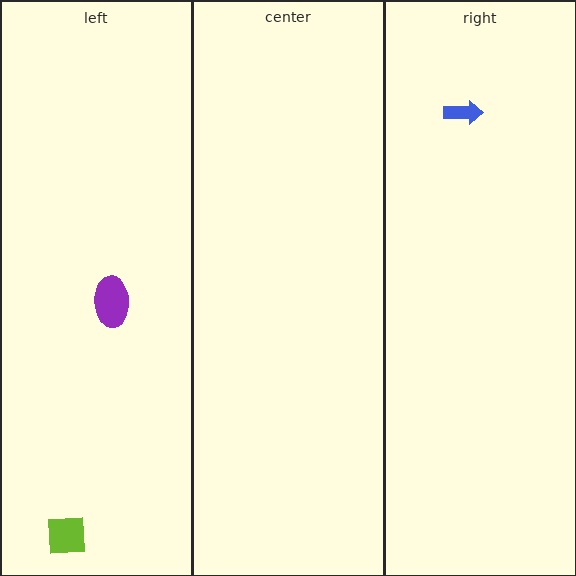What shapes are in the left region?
The lime square, the purple ellipse.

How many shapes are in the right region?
1.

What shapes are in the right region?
The blue arrow.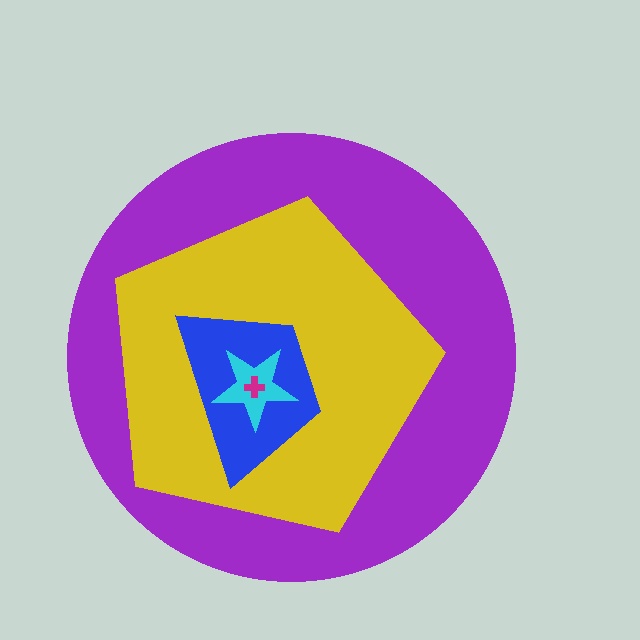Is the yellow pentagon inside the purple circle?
Yes.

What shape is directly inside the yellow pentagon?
The blue trapezoid.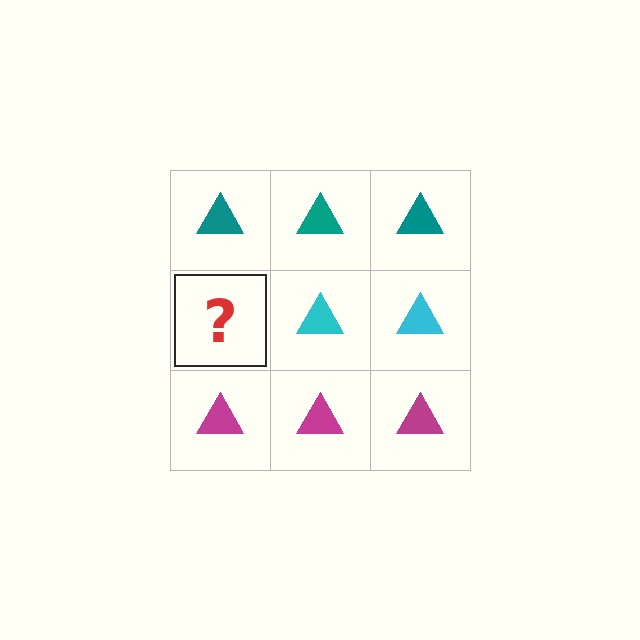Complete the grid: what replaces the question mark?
The question mark should be replaced with a cyan triangle.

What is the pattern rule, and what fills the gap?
The rule is that each row has a consistent color. The gap should be filled with a cyan triangle.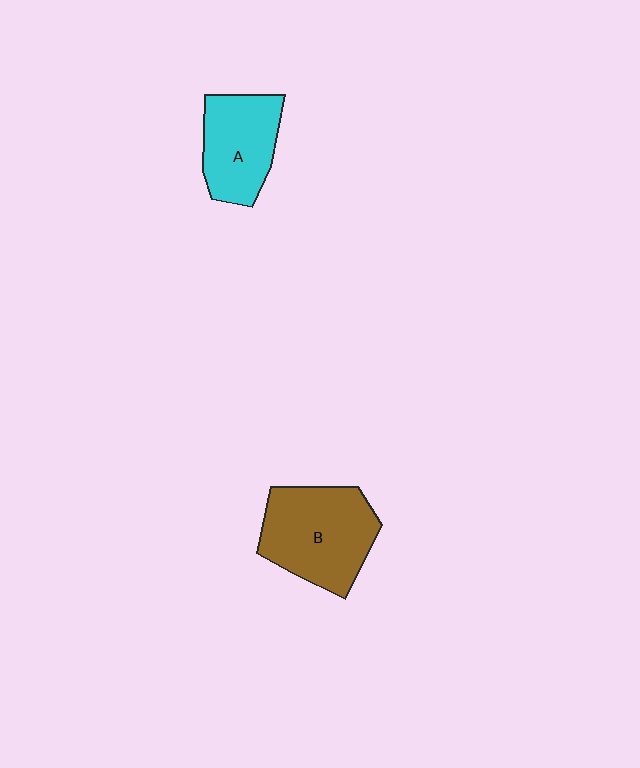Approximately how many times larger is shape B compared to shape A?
Approximately 1.3 times.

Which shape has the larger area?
Shape B (brown).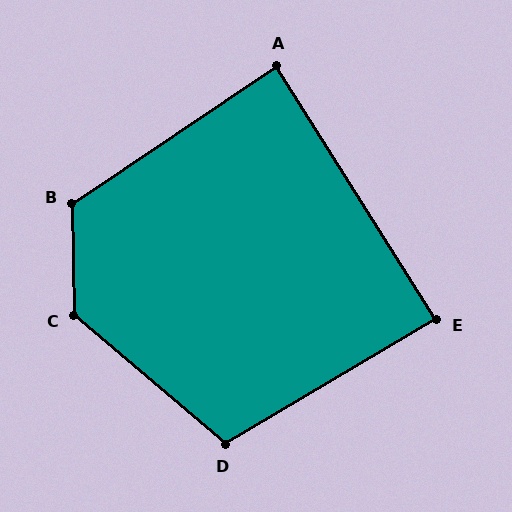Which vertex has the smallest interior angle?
A, at approximately 88 degrees.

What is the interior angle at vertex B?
Approximately 123 degrees (obtuse).